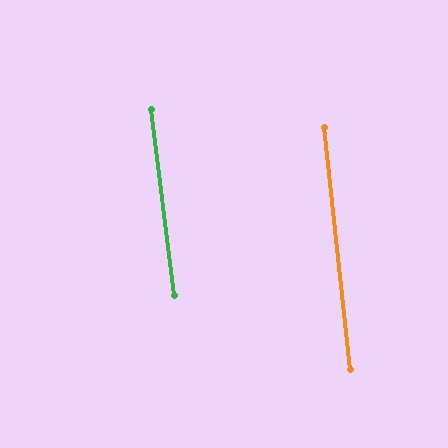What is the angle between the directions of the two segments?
Approximately 1 degree.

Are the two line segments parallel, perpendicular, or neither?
Parallel — their directions differ by only 0.8°.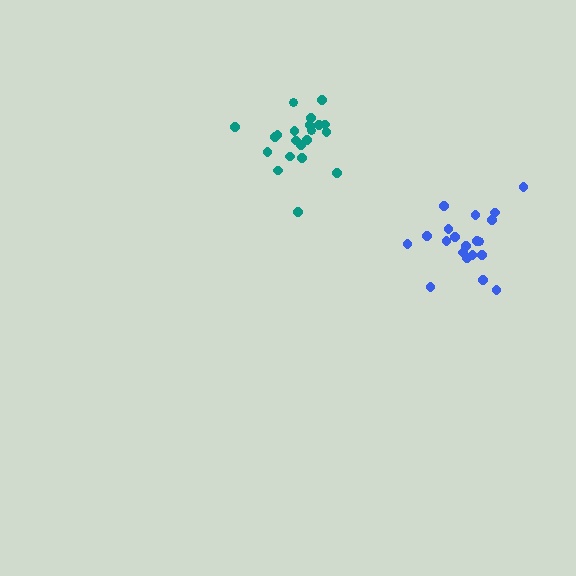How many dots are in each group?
Group 1: 20 dots, Group 2: 21 dots (41 total).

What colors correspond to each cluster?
The clusters are colored: blue, teal.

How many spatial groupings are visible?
There are 2 spatial groupings.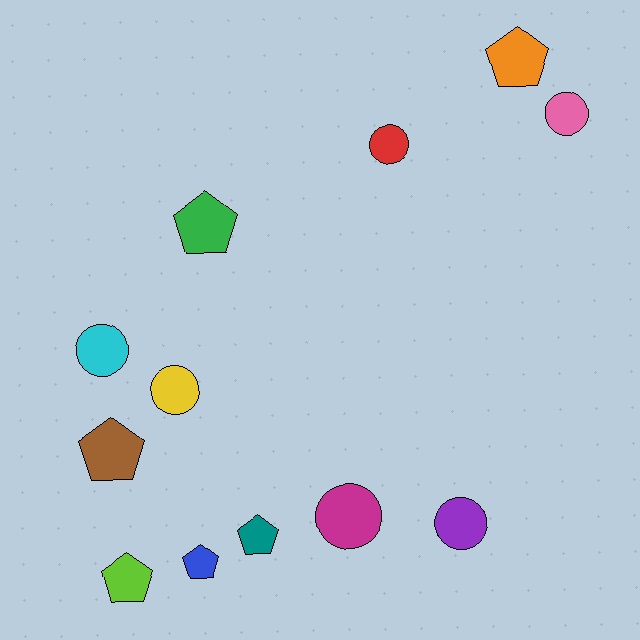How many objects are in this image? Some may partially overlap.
There are 12 objects.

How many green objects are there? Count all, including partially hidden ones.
There is 1 green object.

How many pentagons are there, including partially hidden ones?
There are 6 pentagons.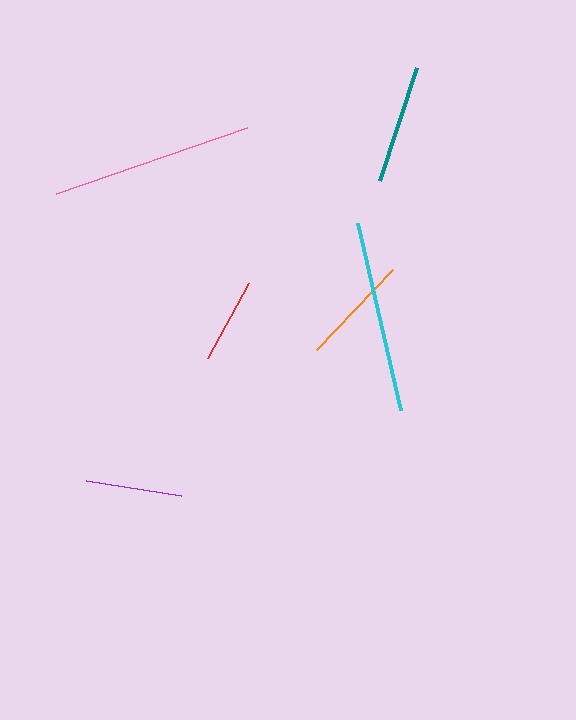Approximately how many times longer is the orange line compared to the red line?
The orange line is approximately 1.3 times the length of the red line.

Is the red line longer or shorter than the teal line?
The teal line is longer than the red line.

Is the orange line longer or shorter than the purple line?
The orange line is longer than the purple line.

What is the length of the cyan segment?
The cyan segment is approximately 192 pixels long.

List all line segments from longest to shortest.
From longest to shortest: pink, cyan, teal, orange, purple, red.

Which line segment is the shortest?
The red line is the shortest at approximately 86 pixels.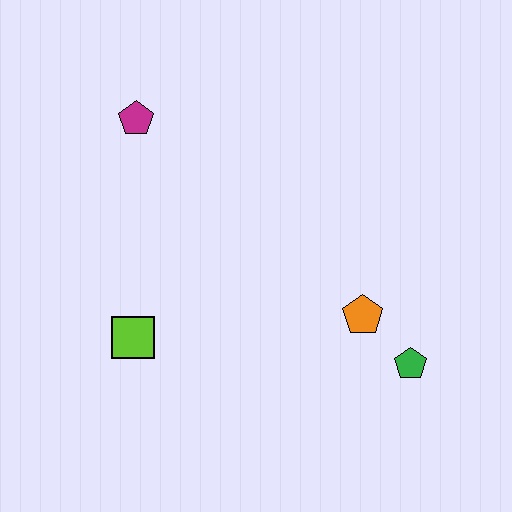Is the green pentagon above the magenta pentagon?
No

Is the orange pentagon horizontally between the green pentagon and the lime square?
Yes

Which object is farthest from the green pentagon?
The magenta pentagon is farthest from the green pentagon.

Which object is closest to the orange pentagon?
The green pentagon is closest to the orange pentagon.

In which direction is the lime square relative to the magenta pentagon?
The lime square is below the magenta pentagon.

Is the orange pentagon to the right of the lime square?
Yes